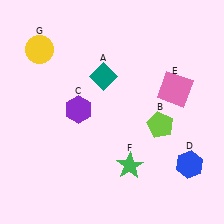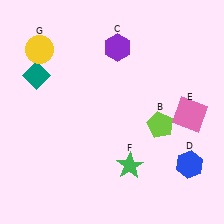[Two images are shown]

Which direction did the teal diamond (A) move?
The teal diamond (A) moved left.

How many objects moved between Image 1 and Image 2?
3 objects moved between the two images.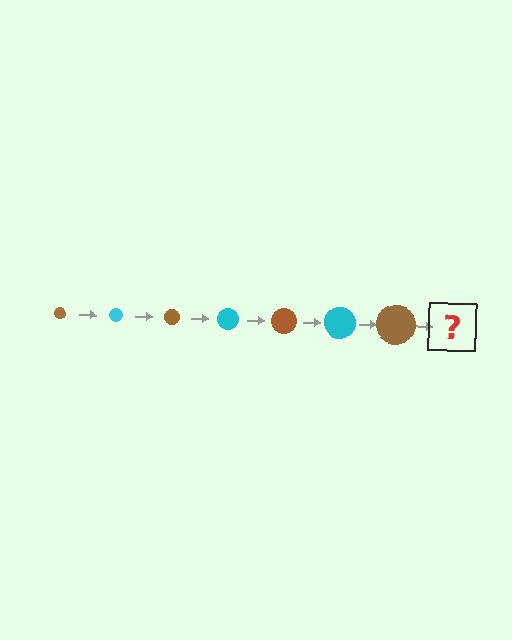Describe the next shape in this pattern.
It should be a cyan circle, larger than the previous one.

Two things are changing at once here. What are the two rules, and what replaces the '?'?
The two rules are that the circle grows larger each step and the color cycles through brown and cyan. The '?' should be a cyan circle, larger than the previous one.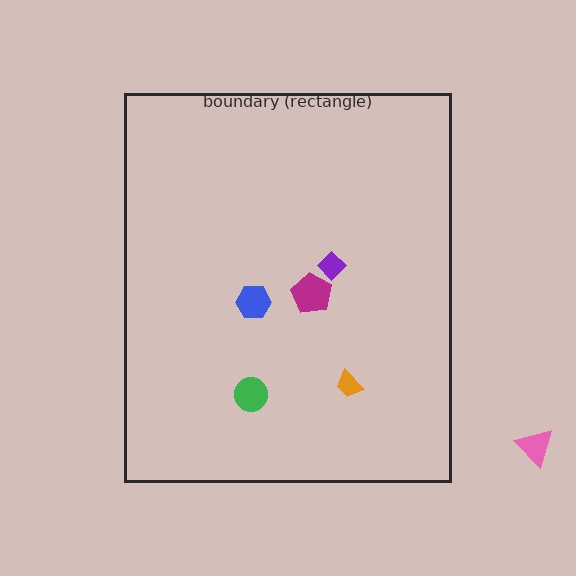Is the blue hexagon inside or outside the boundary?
Inside.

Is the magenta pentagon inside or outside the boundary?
Inside.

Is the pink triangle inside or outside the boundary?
Outside.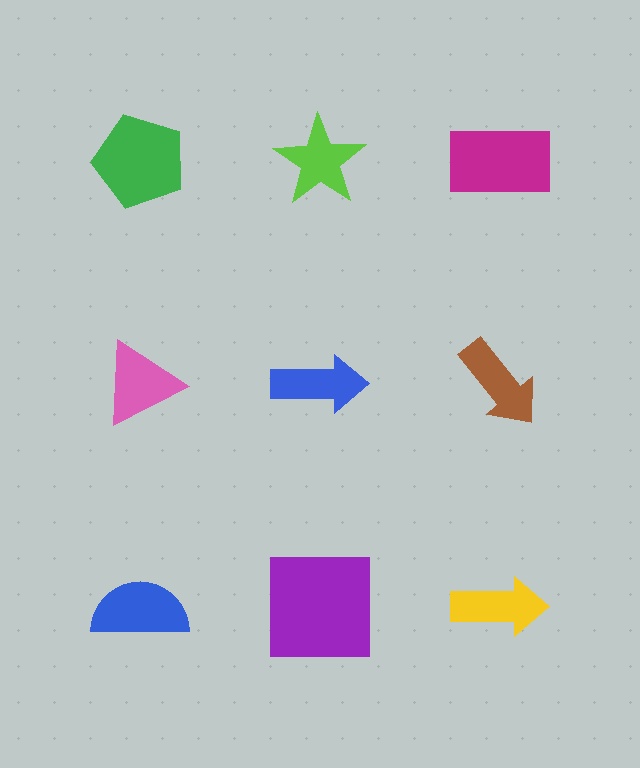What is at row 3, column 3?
A yellow arrow.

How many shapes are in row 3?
3 shapes.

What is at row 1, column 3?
A magenta rectangle.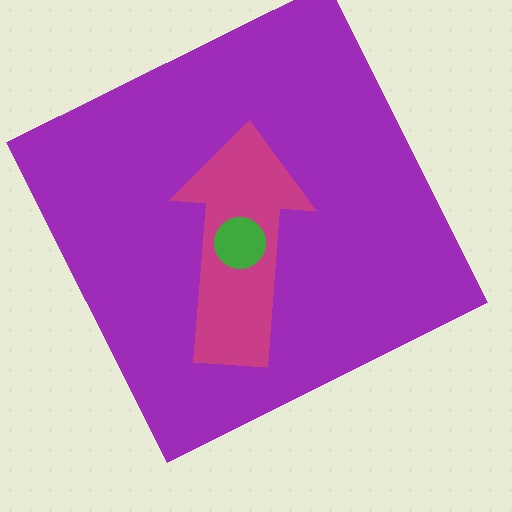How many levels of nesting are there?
3.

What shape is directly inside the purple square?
The magenta arrow.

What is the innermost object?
The green circle.